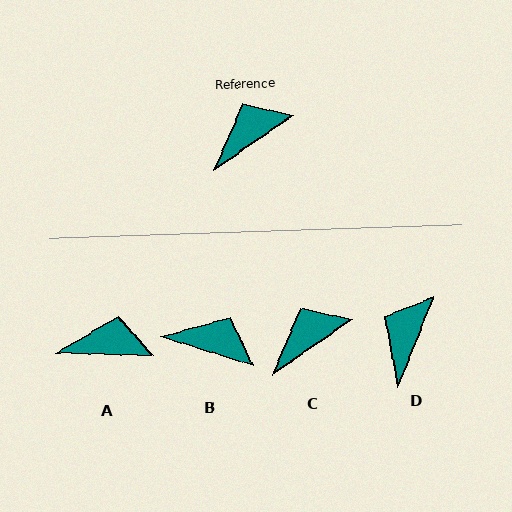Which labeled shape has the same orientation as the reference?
C.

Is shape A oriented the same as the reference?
No, it is off by about 37 degrees.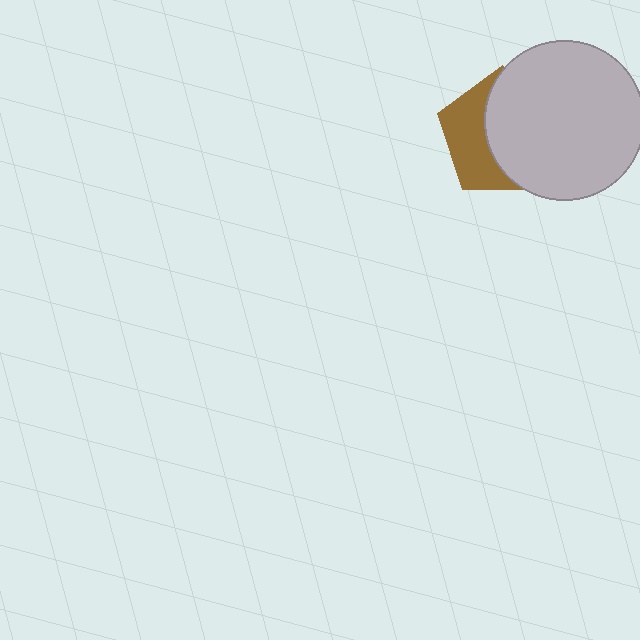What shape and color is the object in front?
The object in front is a light gray circle.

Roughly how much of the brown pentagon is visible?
A small part of it is visible (roughly 40%).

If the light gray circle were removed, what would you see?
You would see the complete brown pentagon.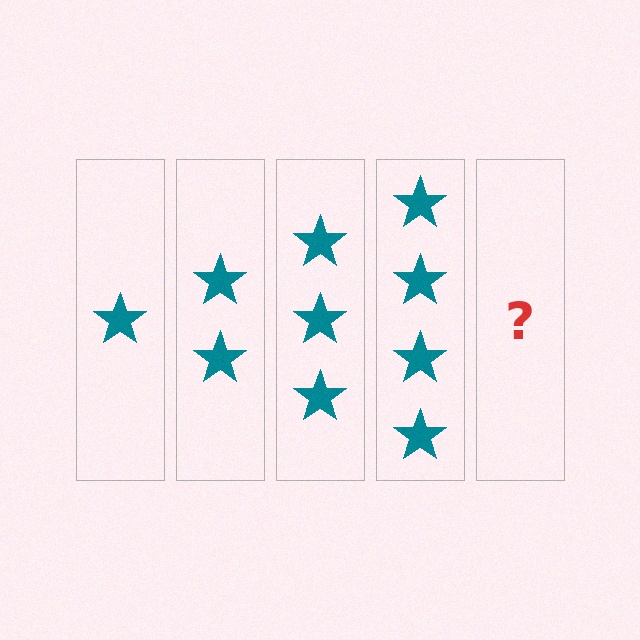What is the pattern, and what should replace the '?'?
The pattern is that each step adds one more star. The '?' should be 5 stars.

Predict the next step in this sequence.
The next step is 5 stars.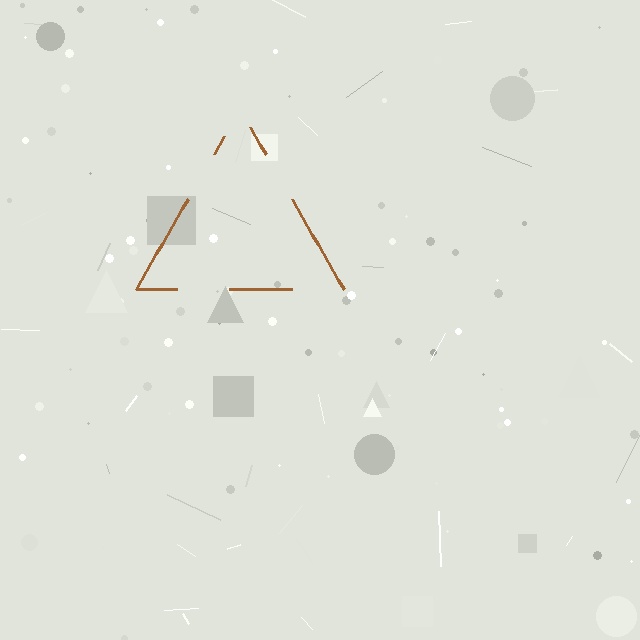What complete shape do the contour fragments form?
The contour fragments form a triangle.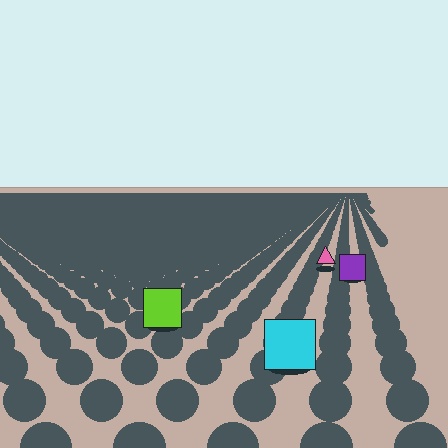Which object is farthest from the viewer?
The pink triangle is farthest from the viewer. It appears smaller and the ground texture around it is denser.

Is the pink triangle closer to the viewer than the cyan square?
No. The cyan square is closer — you can tell from the texture gradient: the ground texture is coarser near it.